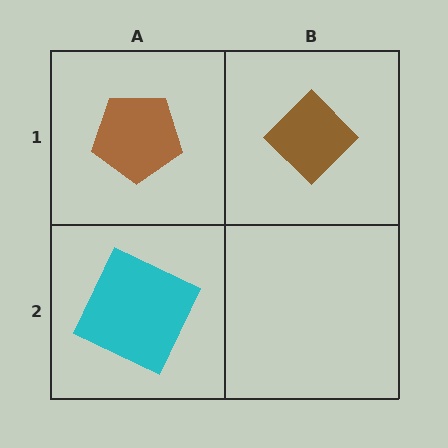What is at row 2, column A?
A cyan square.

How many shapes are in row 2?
1 shape.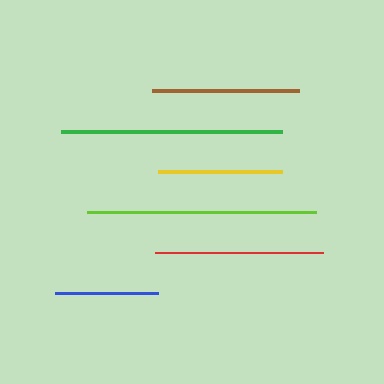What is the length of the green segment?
The green segment is approximately 221 pixels long.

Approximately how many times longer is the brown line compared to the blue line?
The brown line is approximately 1.4 times the length of the blue line.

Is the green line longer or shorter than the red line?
The green line is longer than the red line.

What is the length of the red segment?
The red segment is approximately 167 pixels long.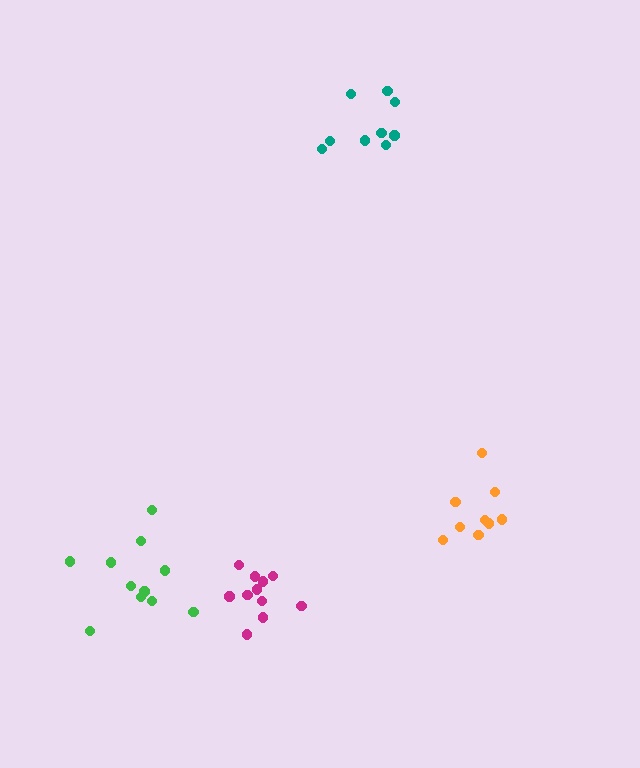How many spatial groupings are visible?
There are 4 spatial groupings.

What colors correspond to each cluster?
The clusters are colored: magenta, green, orange, teal.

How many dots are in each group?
Group 1: 11 dots, Group 2: 11 dots, Group 3: 9 dots, Group 4: 9 dots (40 total).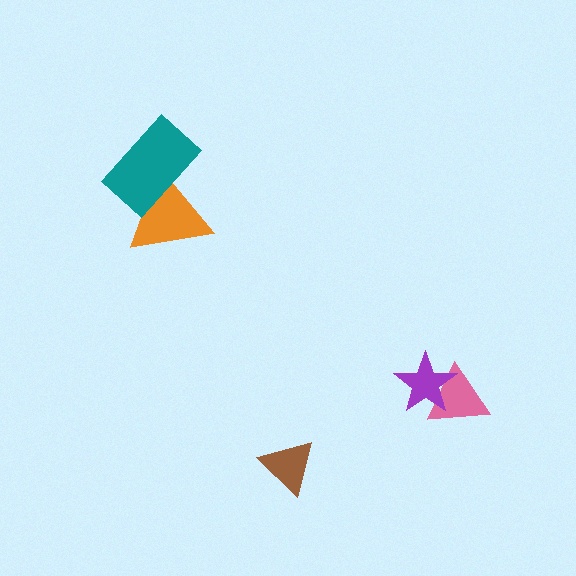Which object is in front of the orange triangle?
The teal rectangle is in front of the orange triangle.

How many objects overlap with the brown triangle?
0 objects overlap with the brown triangle.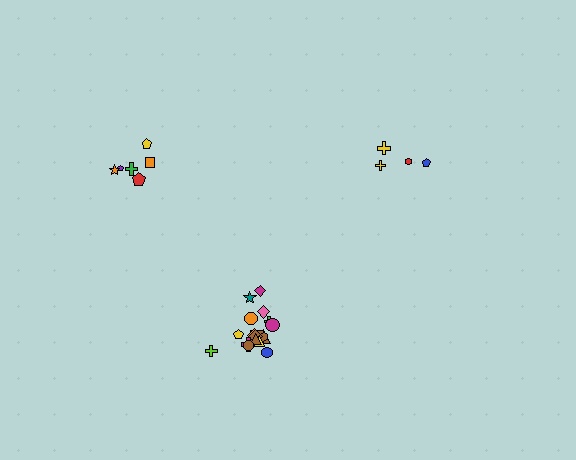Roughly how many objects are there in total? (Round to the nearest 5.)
Roughly 30 objects in total.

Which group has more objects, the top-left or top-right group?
The top-left group.